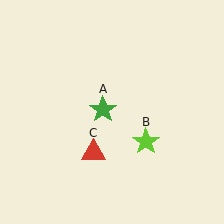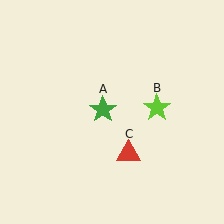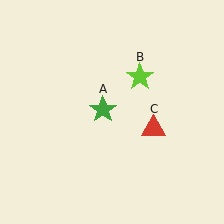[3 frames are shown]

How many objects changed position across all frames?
2 objects changed position: lime star (object B), red triangle (object C).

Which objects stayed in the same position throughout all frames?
Green star (object A) remained stationary.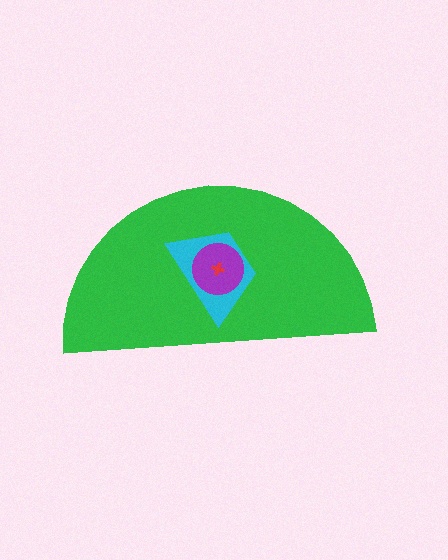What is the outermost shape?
The green semicircle.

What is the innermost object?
The red cross.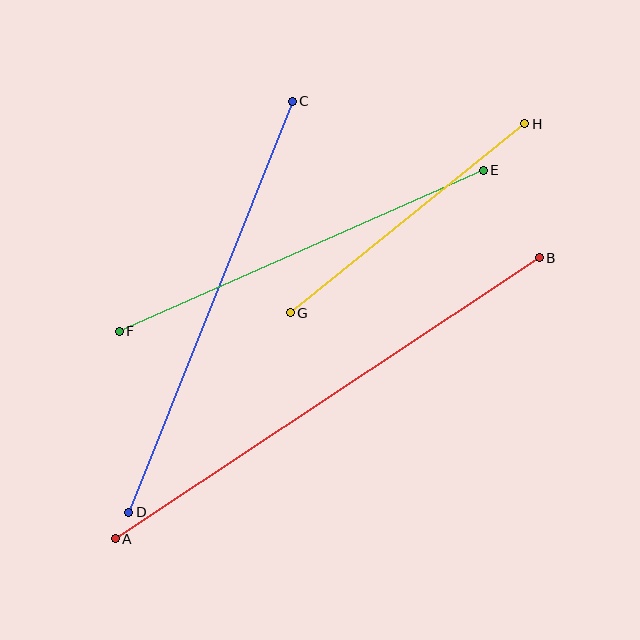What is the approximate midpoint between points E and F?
The midpoint is at approximately (301, 251) pixels.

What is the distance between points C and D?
The distance is approximately 442 pixels.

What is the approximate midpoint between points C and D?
The midpoint is at approximately (211, 307) pixels.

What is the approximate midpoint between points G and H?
The midpoint is at approximately (407, 218) pixels.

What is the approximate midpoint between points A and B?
The midpoint is at approximately (327, 398) pixels.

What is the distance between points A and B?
The distance is approximately 509 pixels.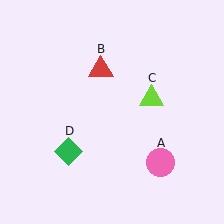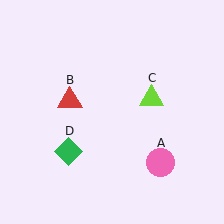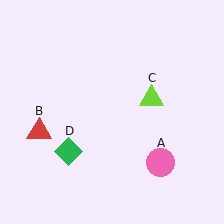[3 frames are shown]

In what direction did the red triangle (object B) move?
The red triangle (object B) moved down and to the left.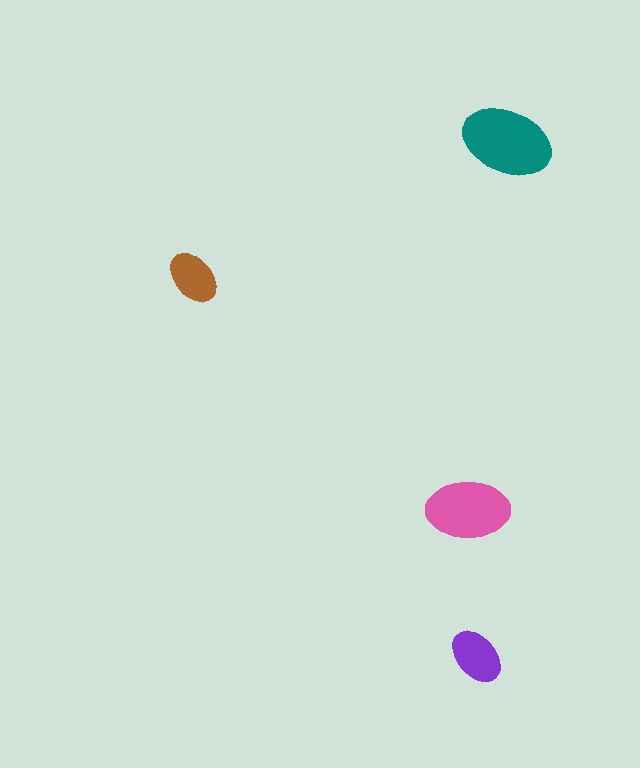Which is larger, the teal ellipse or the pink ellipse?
The teal one.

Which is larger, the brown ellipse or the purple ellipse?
The purple one.